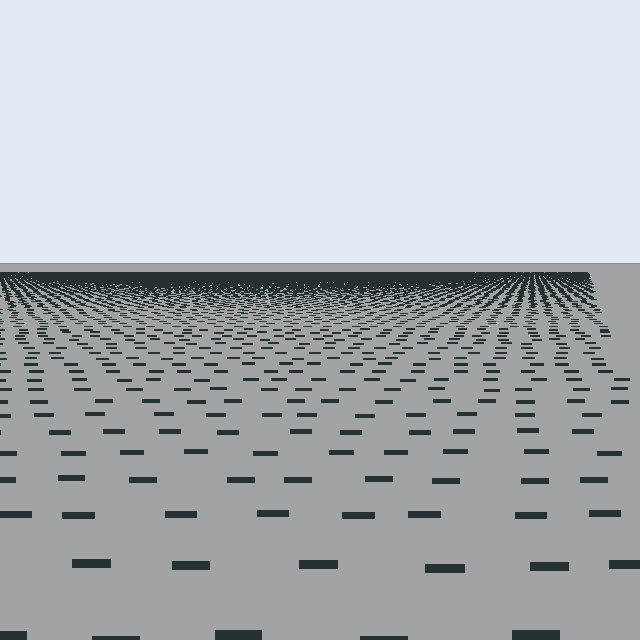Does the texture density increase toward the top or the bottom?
Density increases toward the top.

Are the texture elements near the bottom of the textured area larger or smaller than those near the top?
Larger. Near the bottom, elements are closer to the viewer and appear at a bigger on-screen size.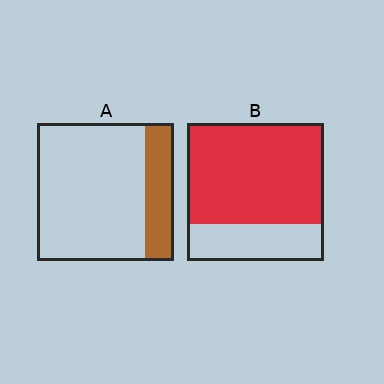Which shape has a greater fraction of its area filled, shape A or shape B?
Shape B.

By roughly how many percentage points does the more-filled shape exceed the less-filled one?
By roughly 50 percentage points (B over A).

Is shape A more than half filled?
No.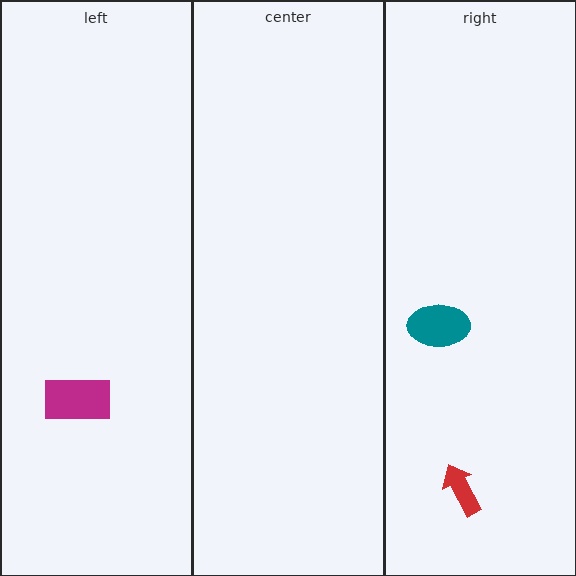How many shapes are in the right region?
2.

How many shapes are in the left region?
1.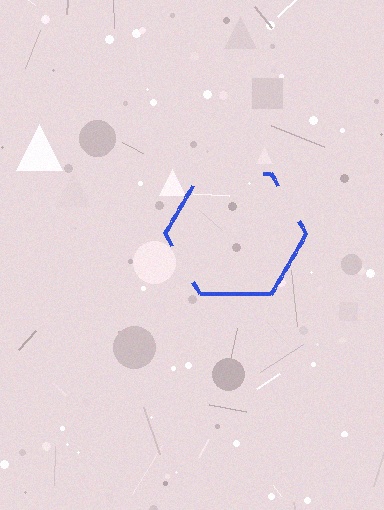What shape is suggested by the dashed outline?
The dashed outline suggests a hexagon.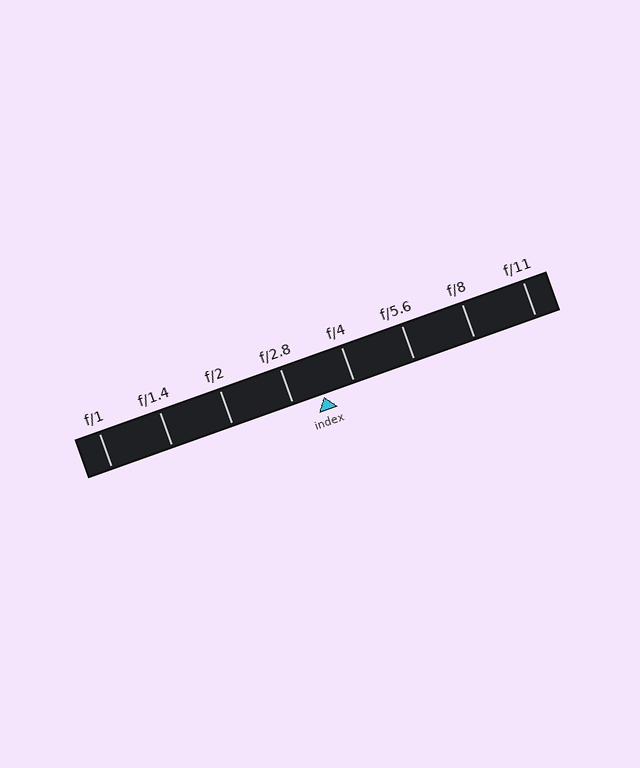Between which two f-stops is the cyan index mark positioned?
The index mark is between f/2.8 and f/4.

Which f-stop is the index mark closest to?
The index mark is closest to f/2.8.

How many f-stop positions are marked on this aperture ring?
There are 8 f-stop positions marked.